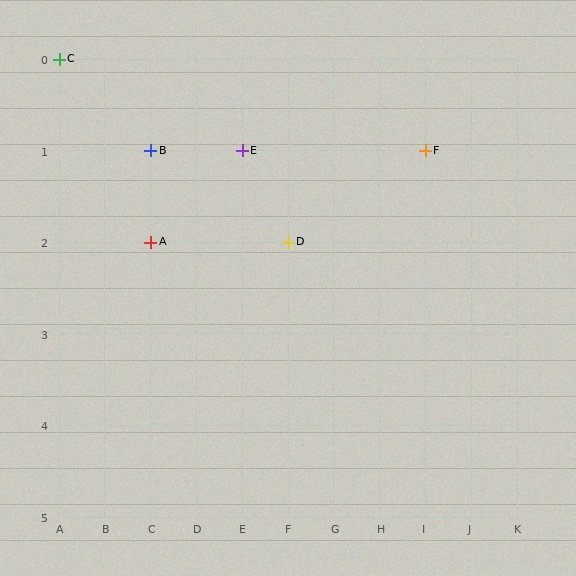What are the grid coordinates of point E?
Point E is at grid coordinates (E, 1).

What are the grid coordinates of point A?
Point A is at grid coordinates (C, 2).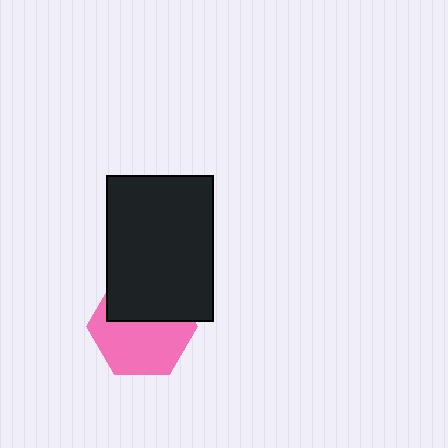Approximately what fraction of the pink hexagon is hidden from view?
Roughly 40% of the pink hexagon is hidden behind the black rectangle.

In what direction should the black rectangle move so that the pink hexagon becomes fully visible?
The black rectangle should move up. That is the shortest direction to clear the overlap and leave the pink hexagon fully visible.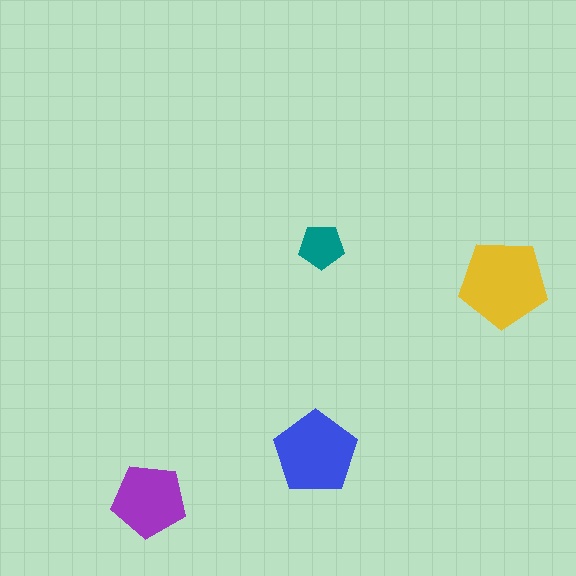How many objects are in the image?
There are 4 objects in the image.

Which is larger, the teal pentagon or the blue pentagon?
The blue one.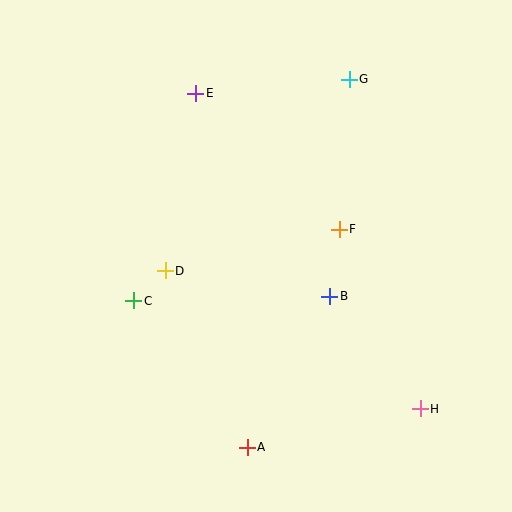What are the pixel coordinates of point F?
Point F is at (339, 229).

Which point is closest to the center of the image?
Point B at (330, 296) is closest to the center.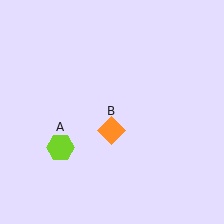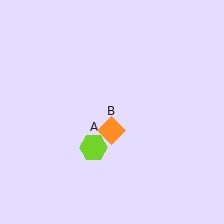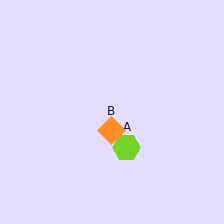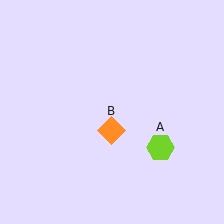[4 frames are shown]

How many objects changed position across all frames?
1 object changed position: lime hexagon (object A).